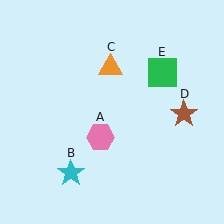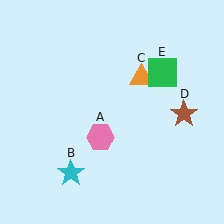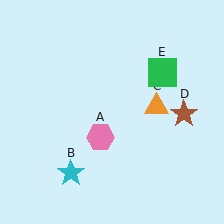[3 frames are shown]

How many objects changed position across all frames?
1 object changed position: orange triangle (object C).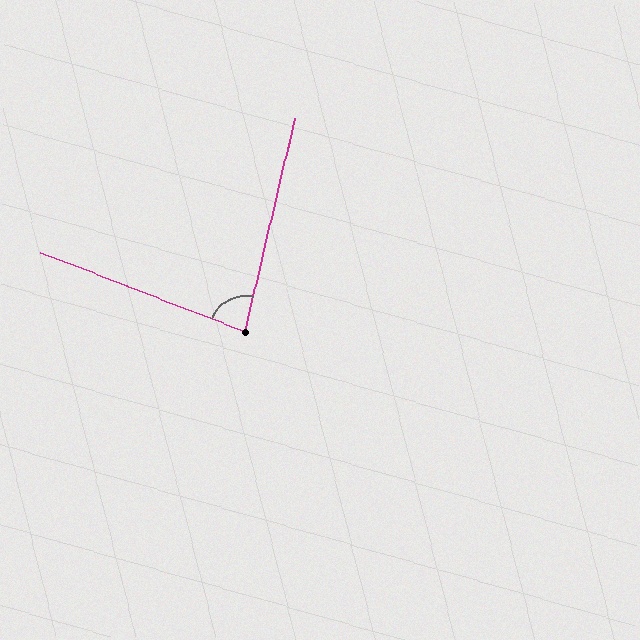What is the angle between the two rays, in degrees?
Approximately 82 degrees.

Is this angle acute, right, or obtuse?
It is acute.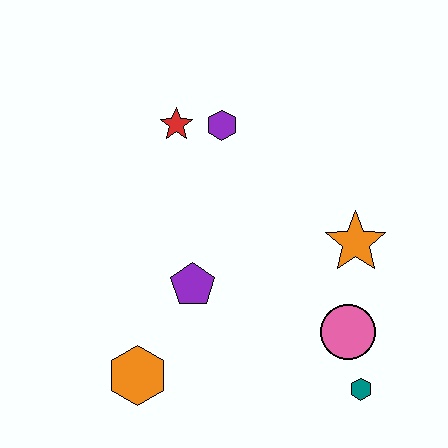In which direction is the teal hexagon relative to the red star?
The teal hexagon is below the red star.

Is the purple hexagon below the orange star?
No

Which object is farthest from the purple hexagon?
The teal hexagon is farthest from the purple hexagon.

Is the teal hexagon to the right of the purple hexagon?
Yes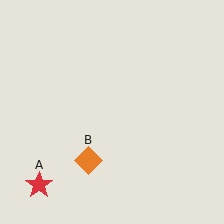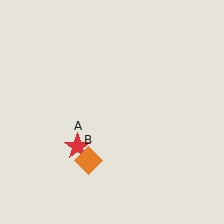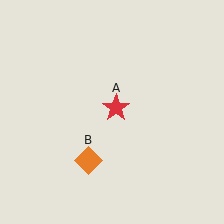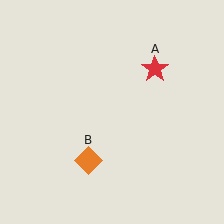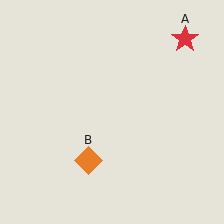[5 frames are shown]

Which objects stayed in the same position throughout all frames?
Orange diamond (object B) remained stationary.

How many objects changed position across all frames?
1 object changed position: red star (object A).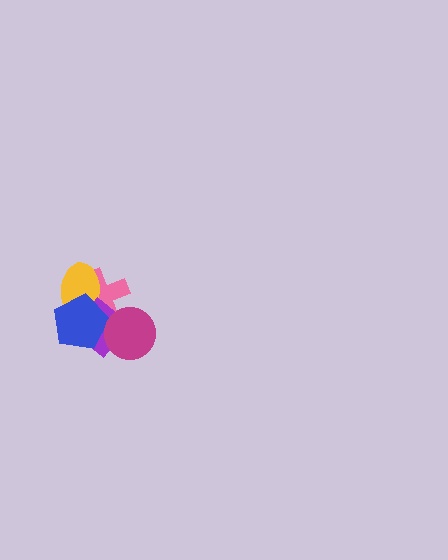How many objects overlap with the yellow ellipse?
3 objects overlap with the yellow ellipse.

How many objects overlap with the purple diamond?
4 objects overlap with the purple diamond.